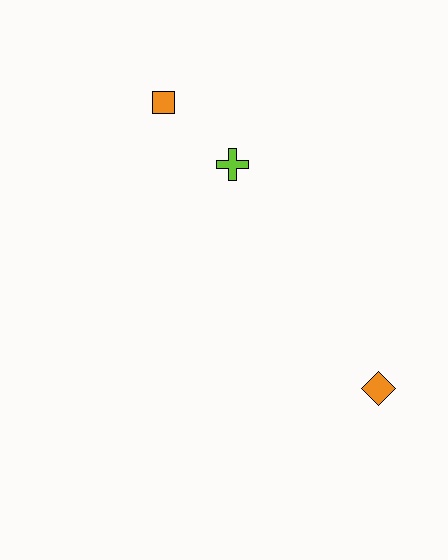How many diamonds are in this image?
There is 1 diamond.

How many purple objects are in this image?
There are no purple objects.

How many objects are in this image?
There are 3 objects.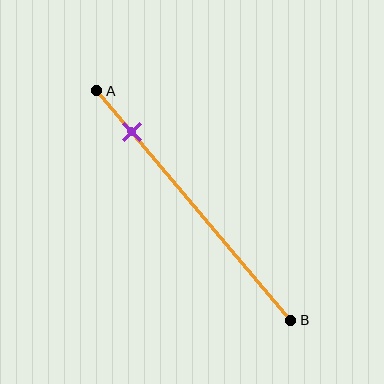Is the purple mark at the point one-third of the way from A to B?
No, the mark is at about 20% from A, not at the 33% one-third point.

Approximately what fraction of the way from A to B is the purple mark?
The purple mark is approximately 20% of the way from A to B.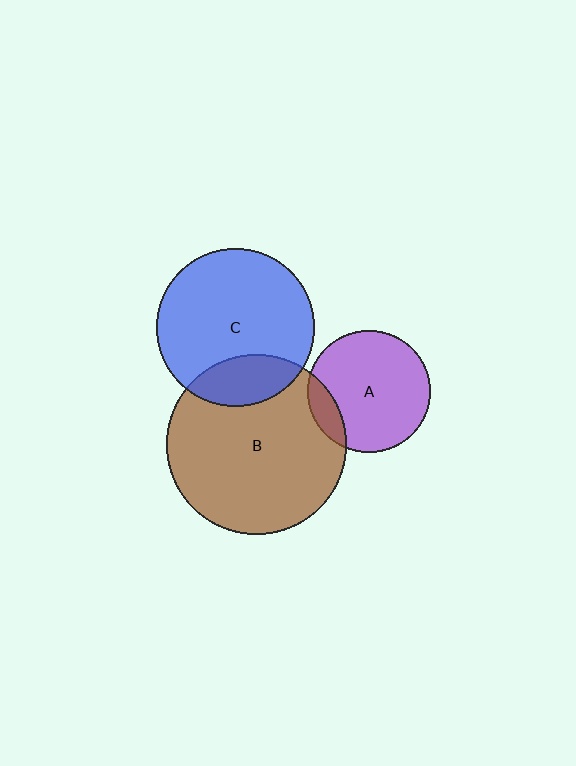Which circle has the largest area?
Circle B (brown).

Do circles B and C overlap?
Yes.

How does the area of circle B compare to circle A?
Approximately 2.1 times.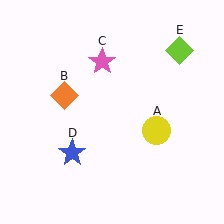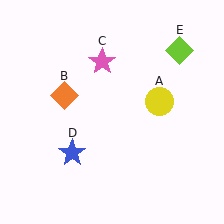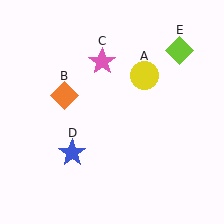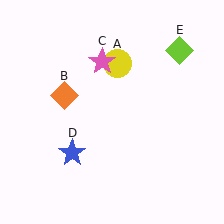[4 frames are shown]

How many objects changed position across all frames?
1 object changed position: yellow circle (object A).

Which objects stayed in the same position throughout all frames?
Orange diamond (object B) and pink star (object C) and blue star (object D) and lime diamond (object E) remained stationary.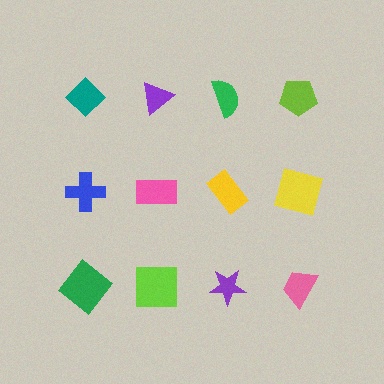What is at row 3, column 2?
A lime square.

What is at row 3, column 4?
A pink trapezoid.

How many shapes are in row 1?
4 shapes.